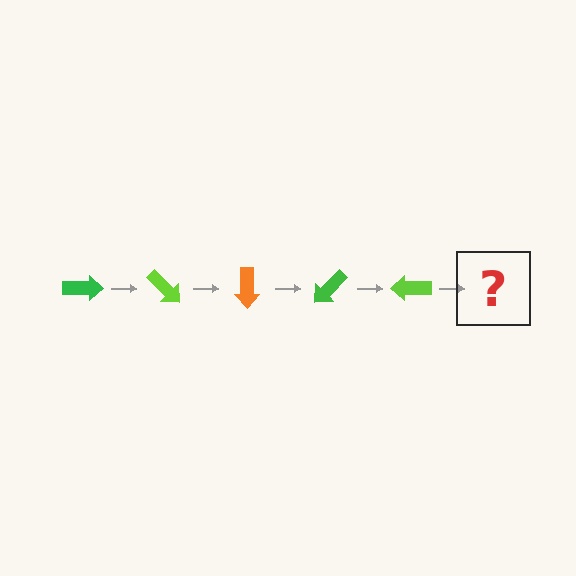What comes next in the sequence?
The next element should be an orange arrow, rotated 225 degrees from the start.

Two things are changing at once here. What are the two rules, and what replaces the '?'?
The two rules are that it rotates 45 degrees each step and the color cycles through green, lime, and orange. The '?' should be an orange arrow, rotated 225 degrees from the start.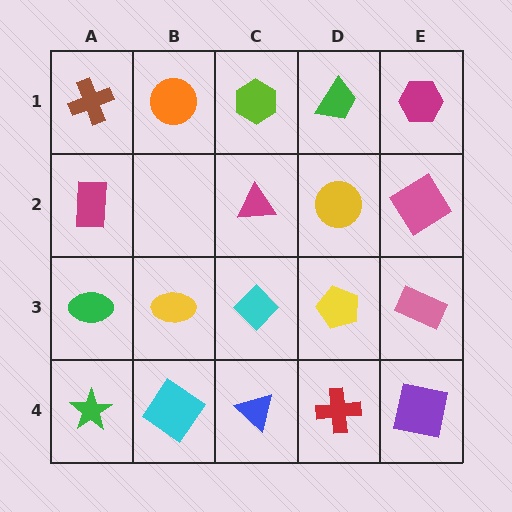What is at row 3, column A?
A green ellipse.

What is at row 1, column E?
A magenta hexagon.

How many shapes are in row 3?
5 shapes.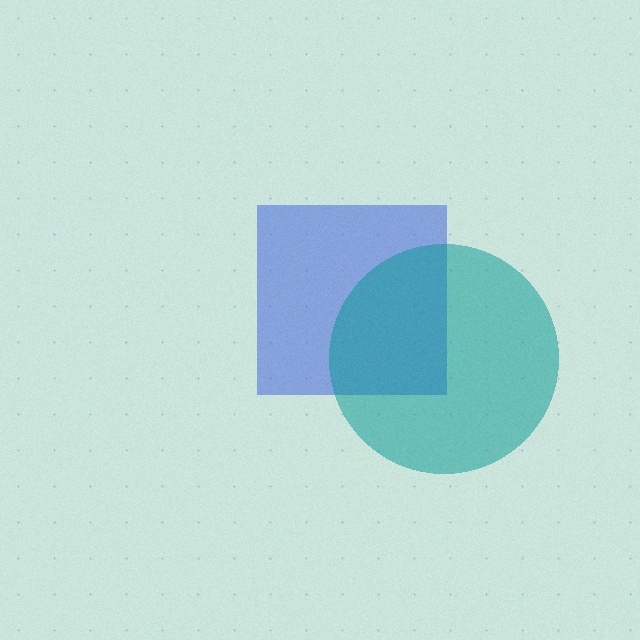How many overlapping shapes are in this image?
There are 2 overlapping shapes in the image.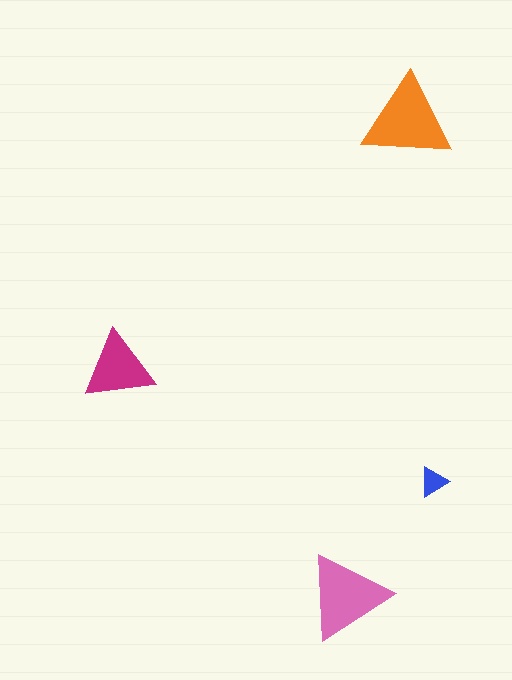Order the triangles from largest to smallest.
the orange one, the pink one, the magenta one, the blue one.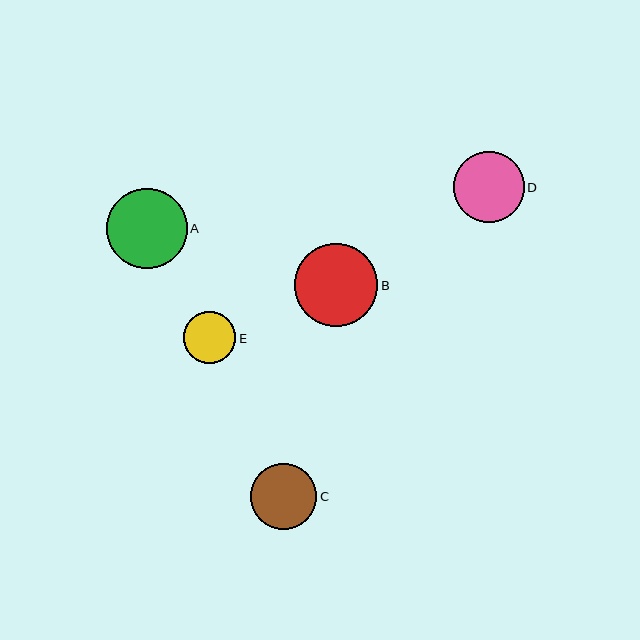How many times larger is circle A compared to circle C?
Circle A is approximately 1.2 times the size of circle C.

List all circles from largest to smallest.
From largest to smallest: B, A, D, C, E.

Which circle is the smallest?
Circle E is the smallest with a size of approximately 53 pixels.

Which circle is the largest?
Circle B is the largest with a size of approximately 83 pixels.